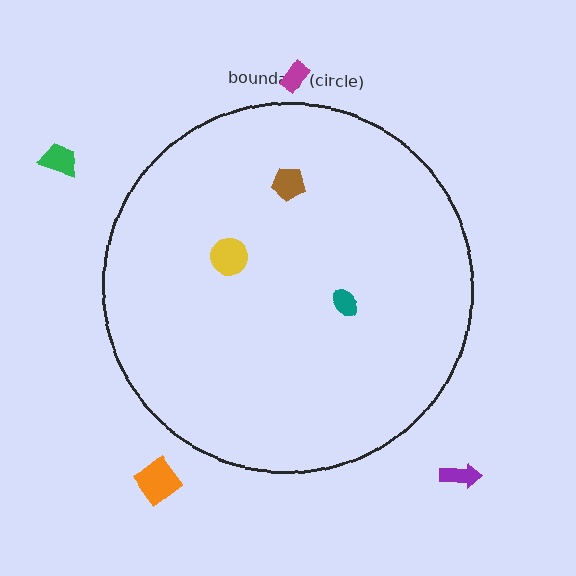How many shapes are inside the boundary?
3 inside, 4 outside.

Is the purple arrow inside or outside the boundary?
Outside.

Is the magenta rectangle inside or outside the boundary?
Outside.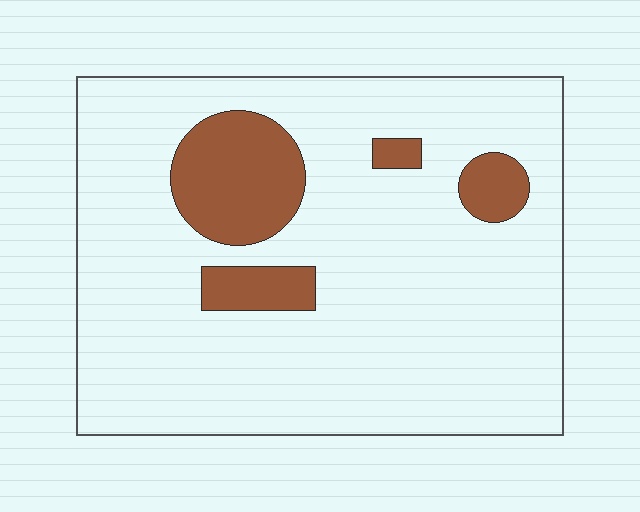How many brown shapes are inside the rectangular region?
4.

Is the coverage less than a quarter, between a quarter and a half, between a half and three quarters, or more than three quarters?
Less than a quarter.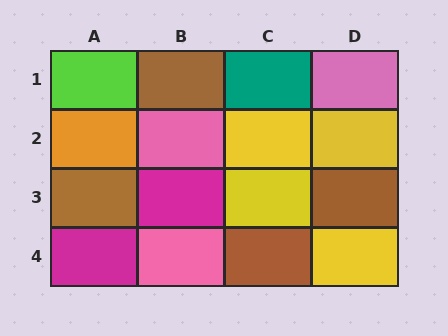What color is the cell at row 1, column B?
Brown.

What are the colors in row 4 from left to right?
Magenta, pink, brown, yellow.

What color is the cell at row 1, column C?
Teal.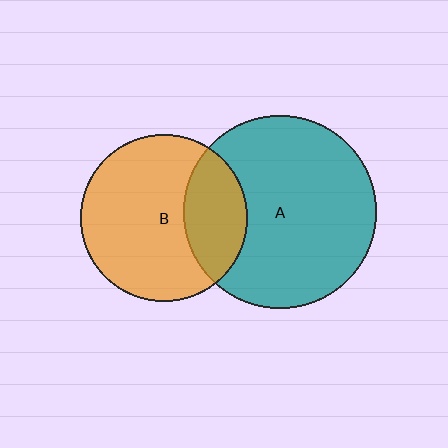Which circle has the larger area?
Circle A (teal).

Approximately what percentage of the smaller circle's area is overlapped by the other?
Approximately 25%.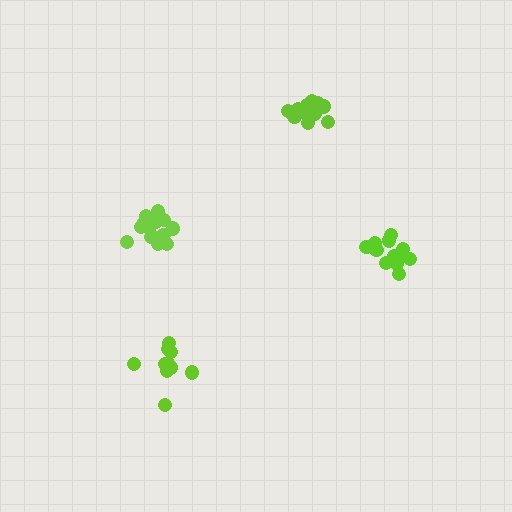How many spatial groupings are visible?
There are 4 spatial groupings.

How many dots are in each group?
Group 1: 14 dots, Group 2: 11 dots, Group 3: 12 dots, Group 4: 16 dots (53 total).